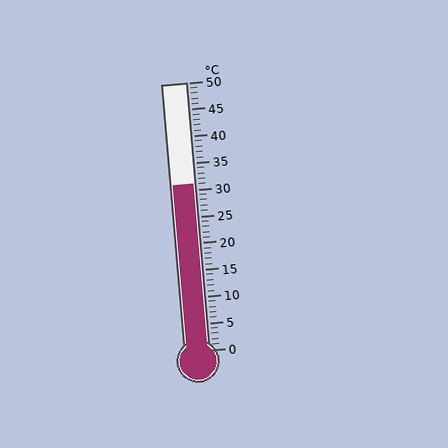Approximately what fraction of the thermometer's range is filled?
The thermometer is filled to approximately 60% of its range.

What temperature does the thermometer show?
The thermometer shows approximately 31°C.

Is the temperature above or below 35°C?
The temperature is below 35°C.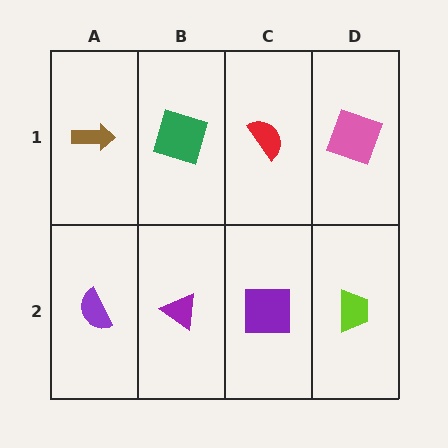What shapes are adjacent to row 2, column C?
A red semicircle (row 1, column C), a purple triangle (row 2, column B), a lime trapezoid (row 2, column D).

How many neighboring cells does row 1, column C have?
3.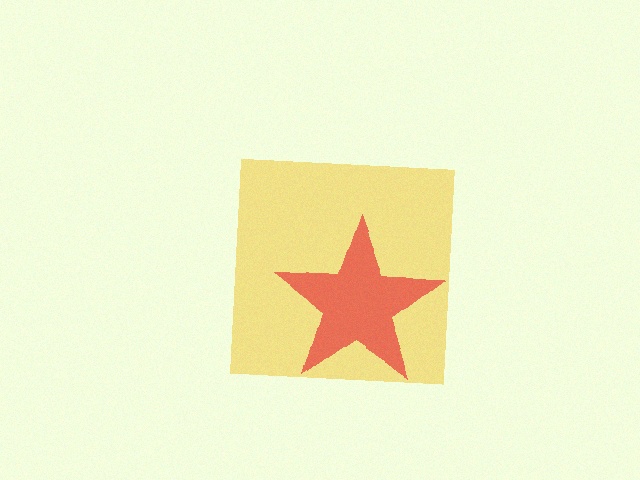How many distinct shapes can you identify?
There are 2 distinct shapes: a yellow square, a red star.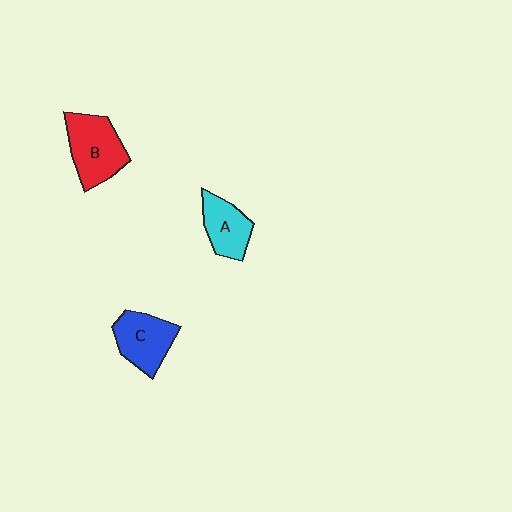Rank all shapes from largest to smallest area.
From largest to smallest: B (red), C (blue), A (cyan).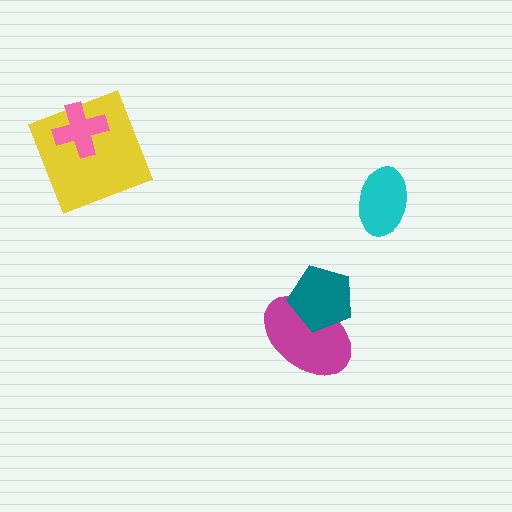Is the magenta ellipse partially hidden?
Yes, it is partially covered by another shape.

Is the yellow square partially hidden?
Yes, it is partially covered by another shape.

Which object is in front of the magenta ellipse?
The teal pentagon is in front of the magenta ellipse.